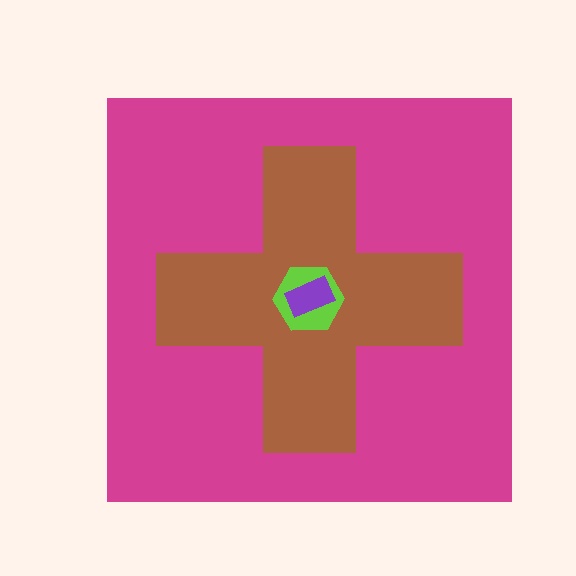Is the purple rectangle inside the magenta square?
Yes.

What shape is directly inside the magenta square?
The brown cross.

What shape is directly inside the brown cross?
The lime hexagon.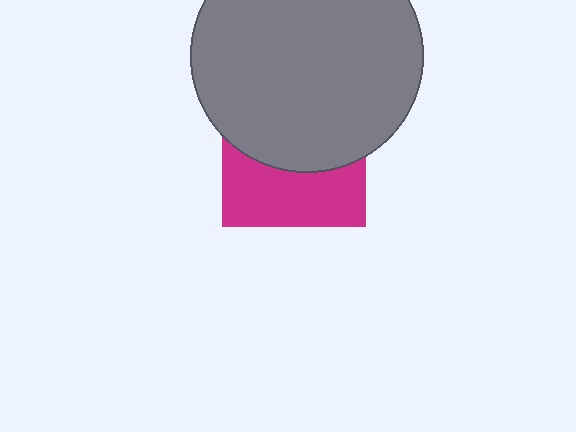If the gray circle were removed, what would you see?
You would see the complete magenta square.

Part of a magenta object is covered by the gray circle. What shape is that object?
It is a square.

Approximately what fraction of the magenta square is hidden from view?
Roughly 56% of the magenta square is hidden behind the gray circle.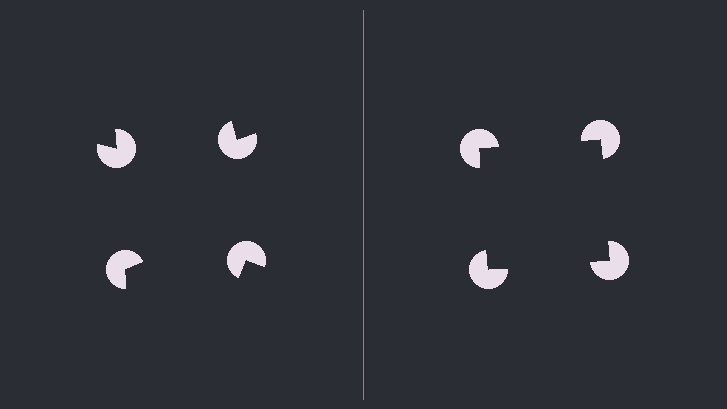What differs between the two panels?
The pac-man discs are positioned identically on both sides; only the wedge orientations differ. On the right they align to a square; on the left they are misaligned.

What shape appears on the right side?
An illusory square.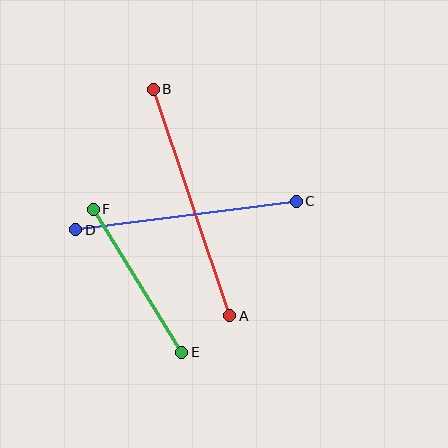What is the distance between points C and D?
The distance is approximately 223 pixels.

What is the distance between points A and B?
The distance is approximately 239 pixels.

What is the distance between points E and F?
The distance is approximately 169 pixels.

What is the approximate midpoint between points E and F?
The midpoint is at approximately (138, 281) pixels.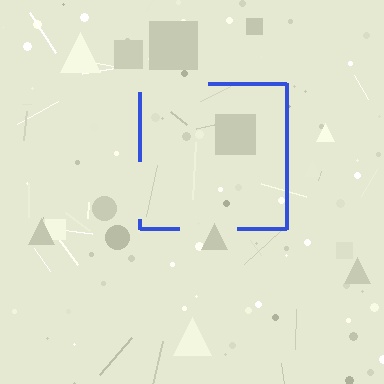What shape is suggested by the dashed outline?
The dashed outline suggests a square.